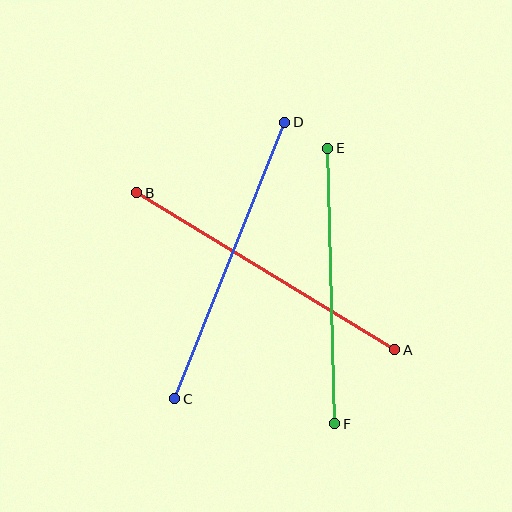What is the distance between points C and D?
The distance is approximately 298 pixels.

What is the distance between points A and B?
The distance is approximately 302 pixels.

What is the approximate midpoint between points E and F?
The midpoint is at approximately (331, 286) pixels.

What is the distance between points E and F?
The distance is approximately 276 pixels.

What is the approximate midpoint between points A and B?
The midpoint is at approximately (266, 271) pixels.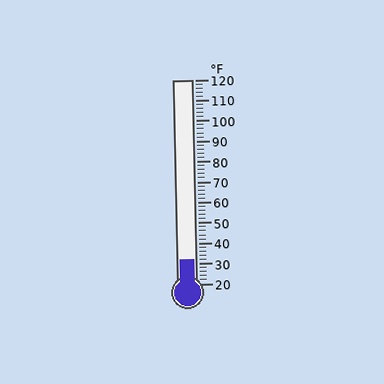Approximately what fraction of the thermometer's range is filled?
The thermometer is filled to approximately 10% of its range.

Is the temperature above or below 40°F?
The temperature is below 40°F.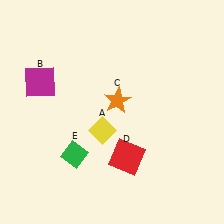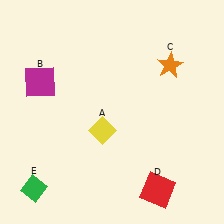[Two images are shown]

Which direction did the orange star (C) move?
The orange star (C) moved right.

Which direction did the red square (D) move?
The red square (D) moved down.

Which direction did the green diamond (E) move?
The green diamond (E) moved left.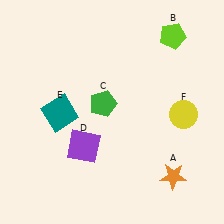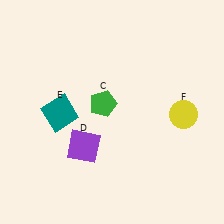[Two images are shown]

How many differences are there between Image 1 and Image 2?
There are 2 differences between the two images.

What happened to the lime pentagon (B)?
The lime pentagon (B) was removed in Image 2. It was in the top-right area of Image 1.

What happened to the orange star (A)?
The orange star (A) was removed in Image 2. It was in the bottom-right area of Image 1.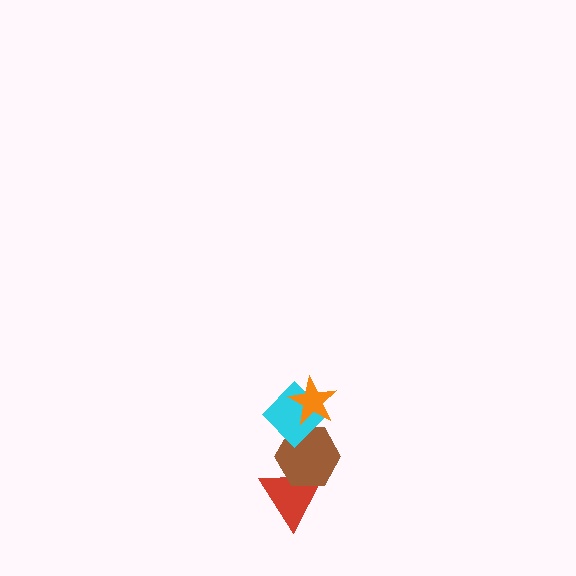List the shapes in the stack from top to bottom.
From top to bottom: the orange star, the cyan diamond, the brown hexagon, the red triangle.